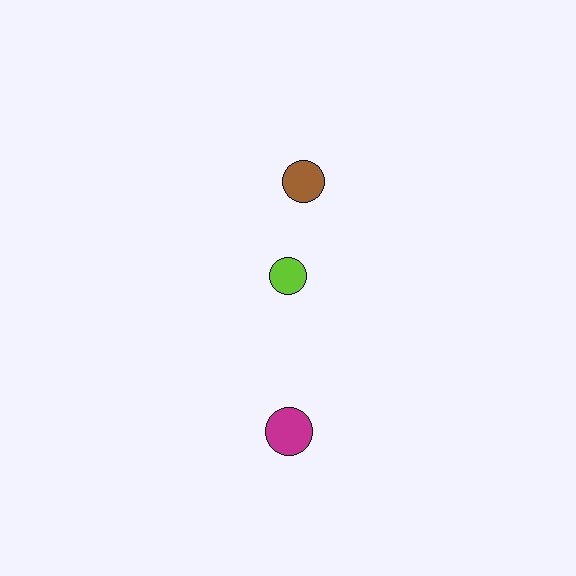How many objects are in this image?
There are 3 objects.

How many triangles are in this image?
There are no triangles.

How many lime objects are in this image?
There is 1 lime object.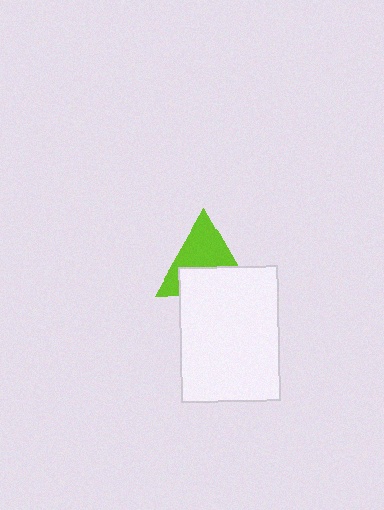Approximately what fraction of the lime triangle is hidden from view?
Roughly 44% of the lime triangle is hidden behind the white rectangle.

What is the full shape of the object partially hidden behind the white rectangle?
The partially hidden object is a lime triangle.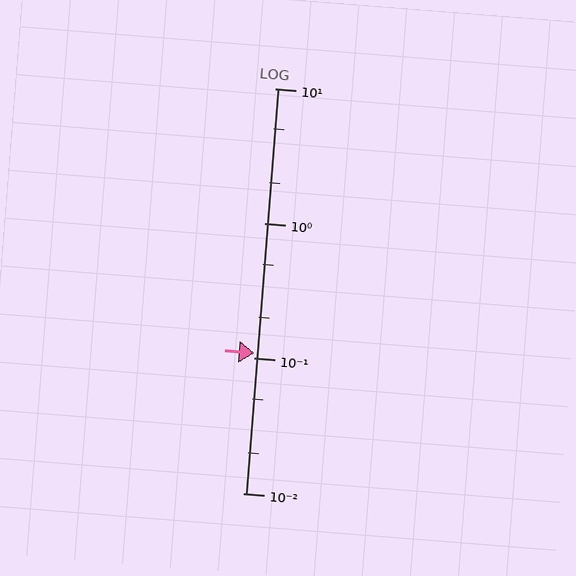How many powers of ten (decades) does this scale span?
The scale spans 3 decades, from 0.01 to 10.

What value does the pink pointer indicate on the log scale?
The pointer indicates approximately 0.11.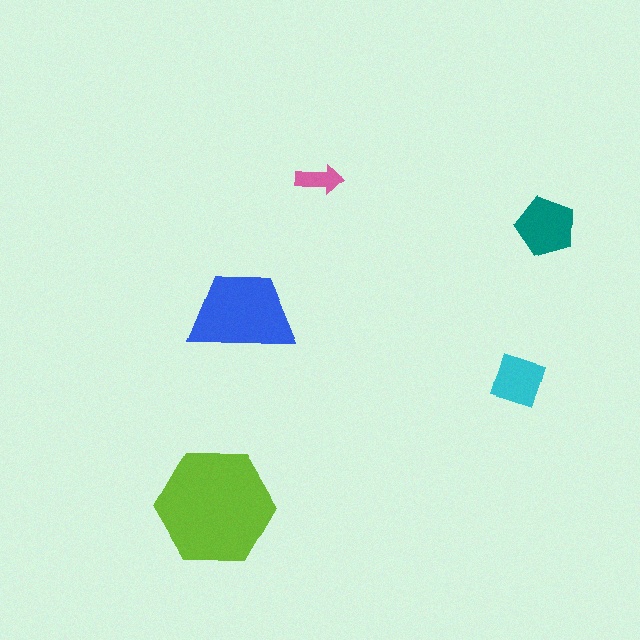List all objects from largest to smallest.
The lime hexagon, the blue trapezoid, the teal pentagon, the cyan square, the pink arrow.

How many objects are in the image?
There are 5 objects in the image.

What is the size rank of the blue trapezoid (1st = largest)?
2nd.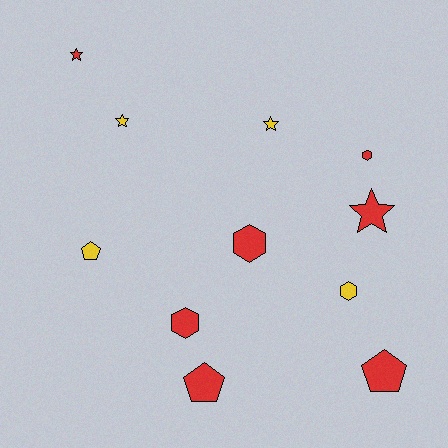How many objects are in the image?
There are 11 objects.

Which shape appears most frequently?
Hexagon, with 4 objects.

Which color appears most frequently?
Red, with 7 objects.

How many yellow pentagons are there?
There is 1 yellow pentagon.